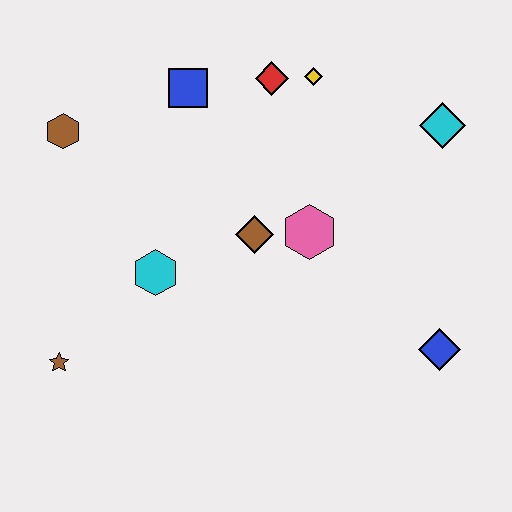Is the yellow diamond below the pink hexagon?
No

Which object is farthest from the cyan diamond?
The brown star is farthest from the cyan diamond.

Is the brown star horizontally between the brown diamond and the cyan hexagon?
No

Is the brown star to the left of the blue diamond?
Yes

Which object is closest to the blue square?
The red diamond is closest to the blue square.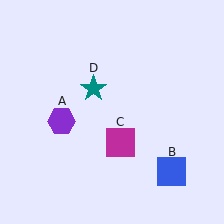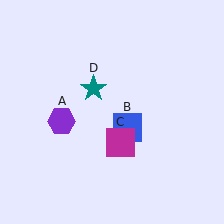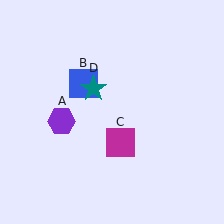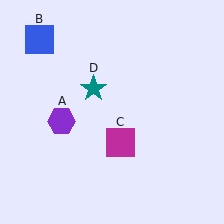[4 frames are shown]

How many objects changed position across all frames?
1 object changed position: blue square (object B).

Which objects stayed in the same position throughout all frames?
Purple hexagon (object A) and magenta square (object C) and teal star (object D) remained stationary.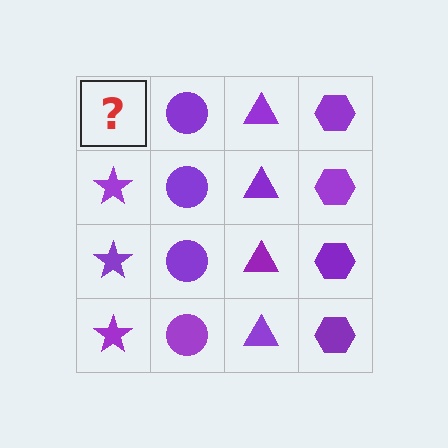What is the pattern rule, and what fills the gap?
The rule is that each column has a consistent shape. The gap should be filled with a purple star.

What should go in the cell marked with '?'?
The missing cell should contain a purple star.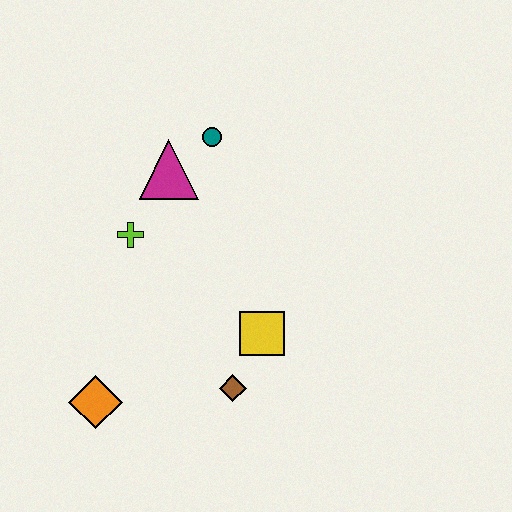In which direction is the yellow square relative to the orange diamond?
The yellow square is to the right of the orange diamond.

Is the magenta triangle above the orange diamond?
Yes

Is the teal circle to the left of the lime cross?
No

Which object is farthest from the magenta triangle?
The orange diamond is farthest from the magenta triangle.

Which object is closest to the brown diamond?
The yellow square is closest to the brown diamond.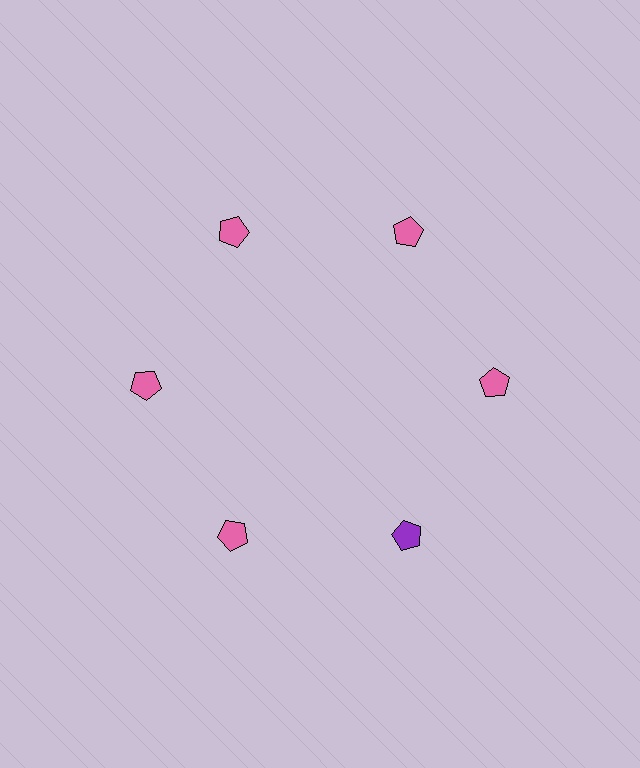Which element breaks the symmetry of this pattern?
The purple pentagon at roughly the 5 o'clock position breaks the symmetry. All other shapes are pink pentagons.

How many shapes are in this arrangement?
There are 6 shapes arranged in a ring pattern.